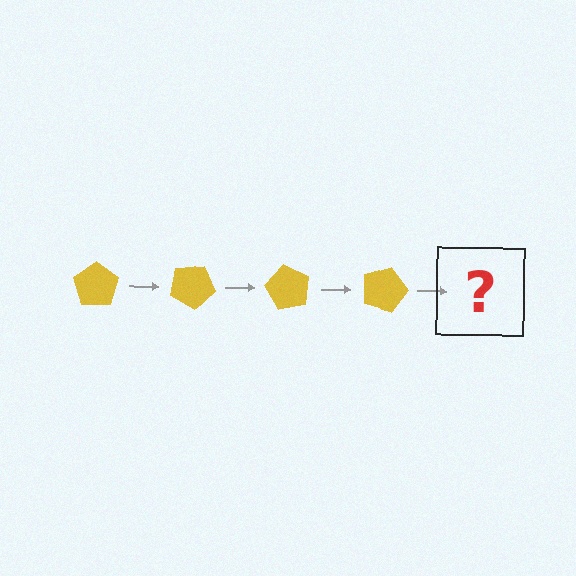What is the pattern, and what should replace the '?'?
The pattern is that the pentagon rotates 30 degrees each step. The '?' should be a yellow pentagon rotated 120 degrees.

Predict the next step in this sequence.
The next step is a yellow pentagon rotated 120 degrees.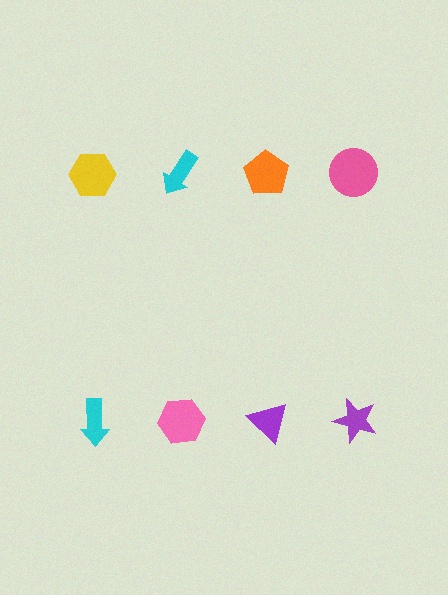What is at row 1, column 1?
A yellow hexagon.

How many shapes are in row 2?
4 shapes.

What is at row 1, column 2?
A cyan arrow.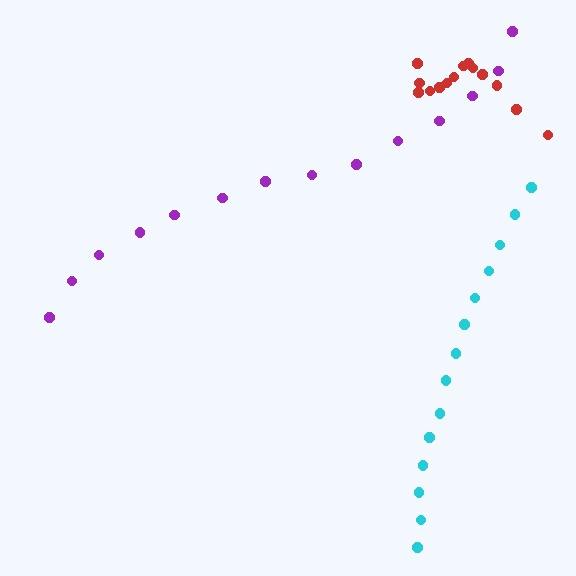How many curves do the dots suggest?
There are 3 distinct paths.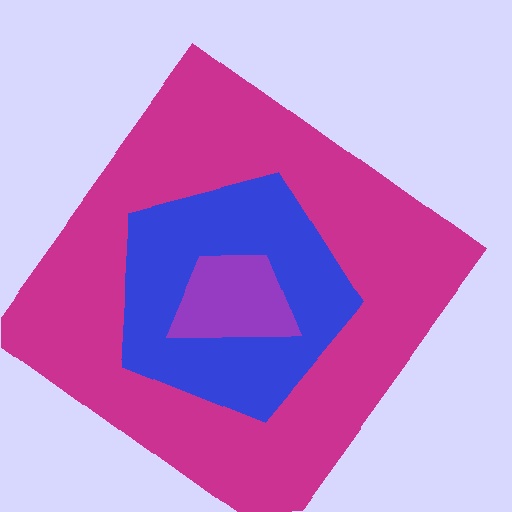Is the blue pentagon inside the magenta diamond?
Yes.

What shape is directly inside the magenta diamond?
The blue pentagon.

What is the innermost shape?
The purple trapezoid.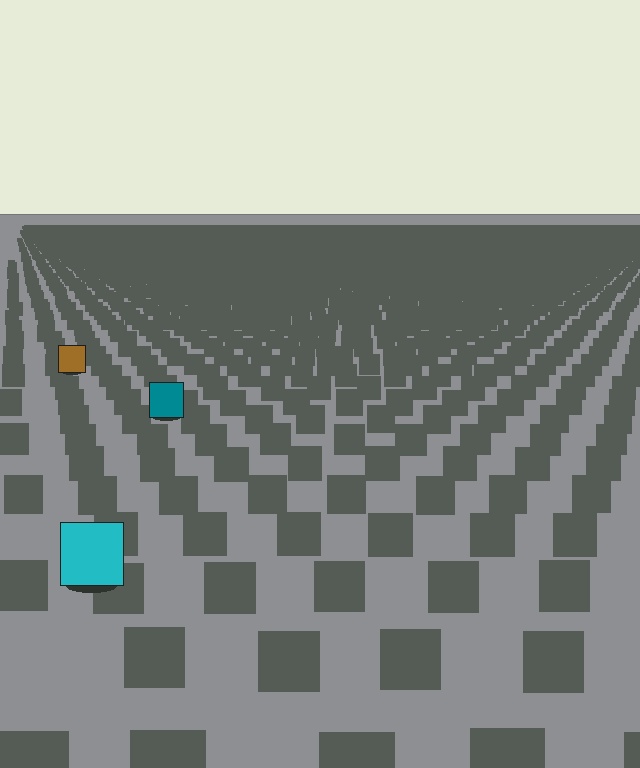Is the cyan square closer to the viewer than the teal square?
Yes. The cyan square is closer — you can tell from the texture gradient: the ground texture is coarser near it.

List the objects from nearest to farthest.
From nearest to farthest: the cyan square, the teal square, the brown square.